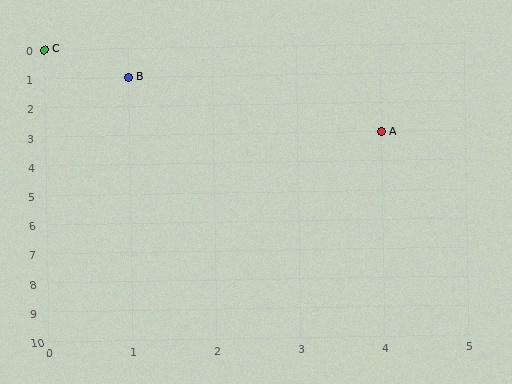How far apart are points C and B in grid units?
Points C and B are 1 column and 1 row apart (about 1.4 grid units diagonally).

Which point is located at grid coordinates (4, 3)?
Point A is at (4, 3).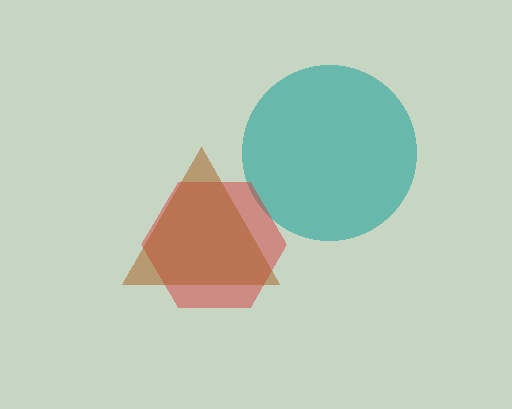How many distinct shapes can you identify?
There are 3 distinct shapes: a teal circle, a red hexagon, a brown triangle.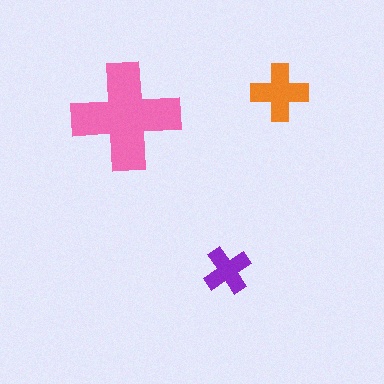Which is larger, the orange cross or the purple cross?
The orange one.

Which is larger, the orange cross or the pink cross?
The pink one.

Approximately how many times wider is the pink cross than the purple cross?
About 2.5 times wider.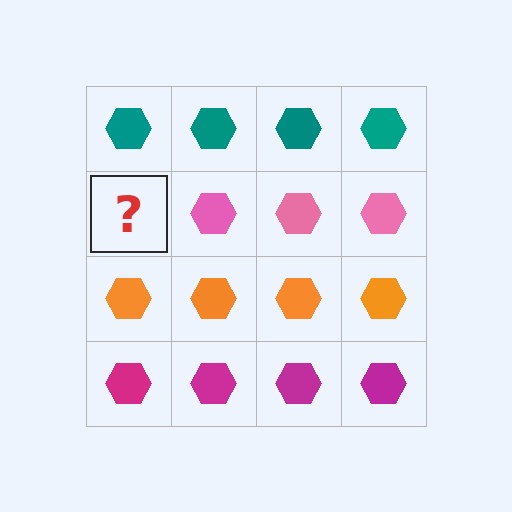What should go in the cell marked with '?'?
The missing cell should contain a pink hexagon.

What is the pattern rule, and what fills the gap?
The rule is that each row has a consistent color. The gap should be filled with a pink hexagon.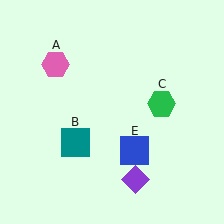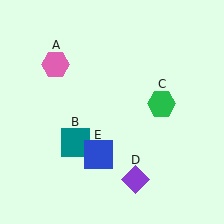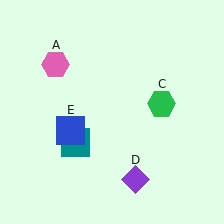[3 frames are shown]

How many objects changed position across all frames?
1 object changed position: blue square (object E).